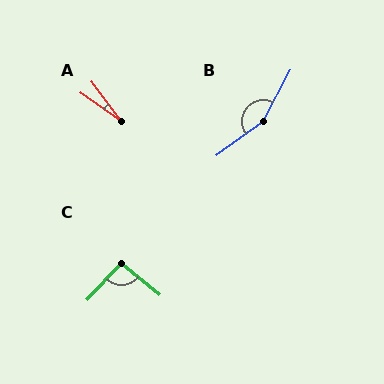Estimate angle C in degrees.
Approximately 94 degrees.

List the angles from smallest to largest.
A (18°), C (94°), B (154°).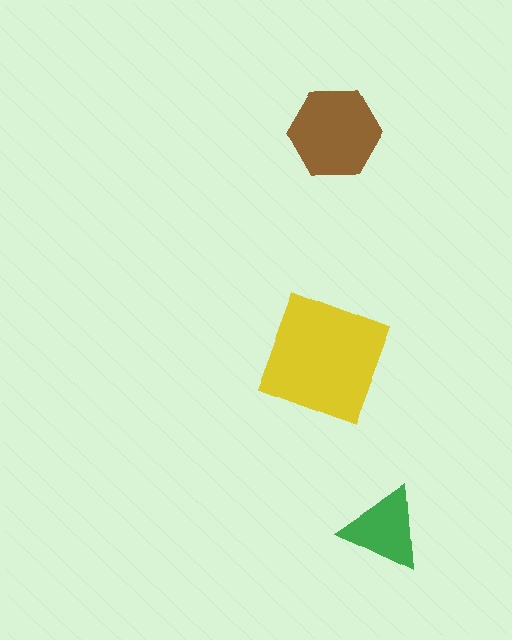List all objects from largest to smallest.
The yellow square, the brown hexagon, the green triangle.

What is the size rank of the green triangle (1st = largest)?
3rd.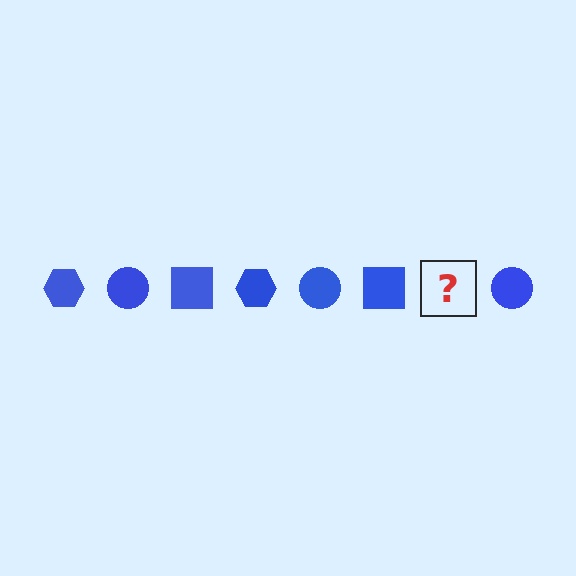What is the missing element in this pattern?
The missing element is a blue hexagon.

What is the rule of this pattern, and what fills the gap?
The rule is that the pattern cycles through hexagon, circle, square shapes in blue. The gap should be filled with a blue hexagon.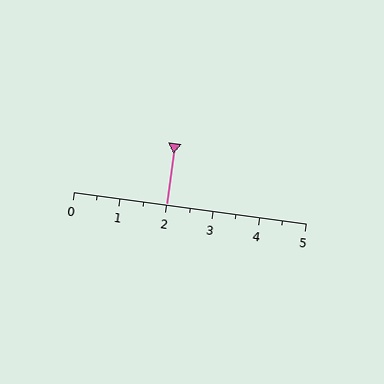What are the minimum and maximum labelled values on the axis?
The axis runs from 0 to 5.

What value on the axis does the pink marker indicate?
The marker indicates approximately 2.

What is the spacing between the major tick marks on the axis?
The major ticks are spaced 1 apart.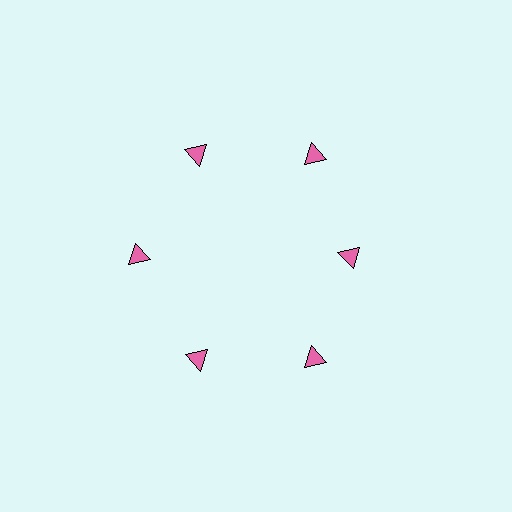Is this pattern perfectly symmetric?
No. The 6 pink triangles are arranged in a ring, but one element near the 3 o'clock position is pulled inward toward the center, breaking the 6-fold rotational symmetry.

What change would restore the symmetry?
The symmetry would be restored by moving it outward, back onto the ring so that all 6 triangles sit at equal angles and equal distance from the center.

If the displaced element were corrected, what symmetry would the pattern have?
It would have 6-fold rotational symmetry — the pattern would map onto itself every 60 degrees.